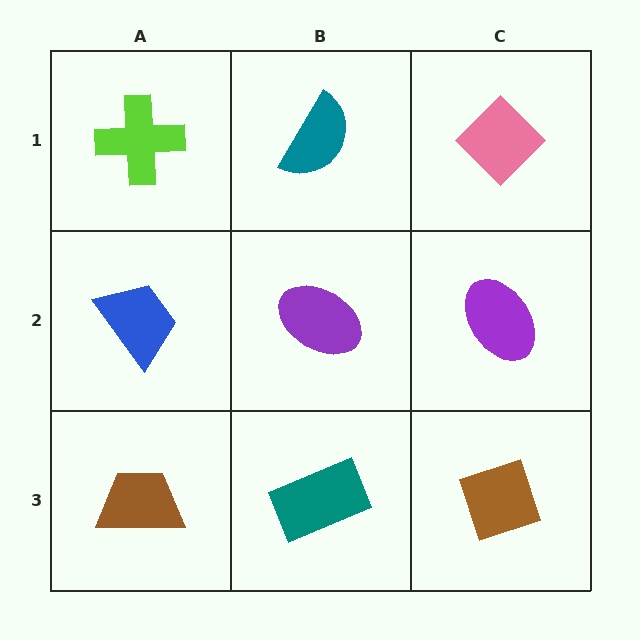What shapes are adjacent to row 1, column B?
A purple ellipse (row 2, column B), a lime cross (row 1, column A), a pink diamond (row 1, column C).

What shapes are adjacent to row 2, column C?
A pink diamond (row 1, column C), a brown diamond (row 3, column C), a purple ellipse (row 2, column B).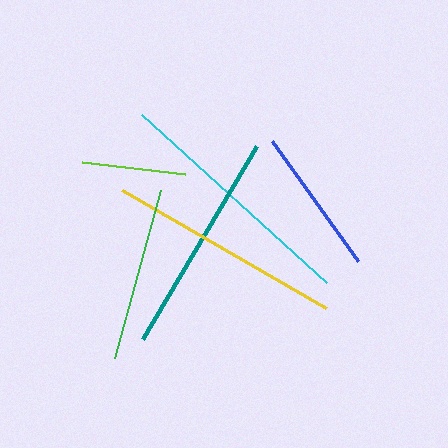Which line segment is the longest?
The cyan line is the longest at approximately 250 pixels.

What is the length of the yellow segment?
The yellow segment is approximately 236 pixels long.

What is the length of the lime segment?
The lime segment is approximately 104 pixels long.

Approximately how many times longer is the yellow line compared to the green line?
The yellow line is approximately 1.4 times the length of the green line.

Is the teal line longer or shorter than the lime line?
The teal line is longer than the lime line.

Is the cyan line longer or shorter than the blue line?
The cyan line is longer than the blue line.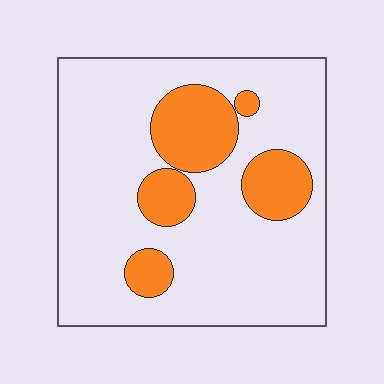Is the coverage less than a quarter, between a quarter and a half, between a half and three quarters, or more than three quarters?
Less than a quarter.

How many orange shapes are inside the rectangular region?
5.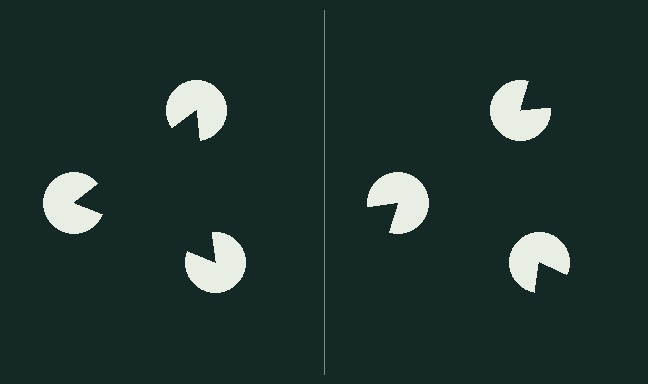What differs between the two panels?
The pac-man discs are positioned identically on both sides; only the wedge orientations differ. On the left they align to a triangle; on the right they are misaligned.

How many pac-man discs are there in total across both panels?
6 — 3 on each side.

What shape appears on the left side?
An illusory triangle.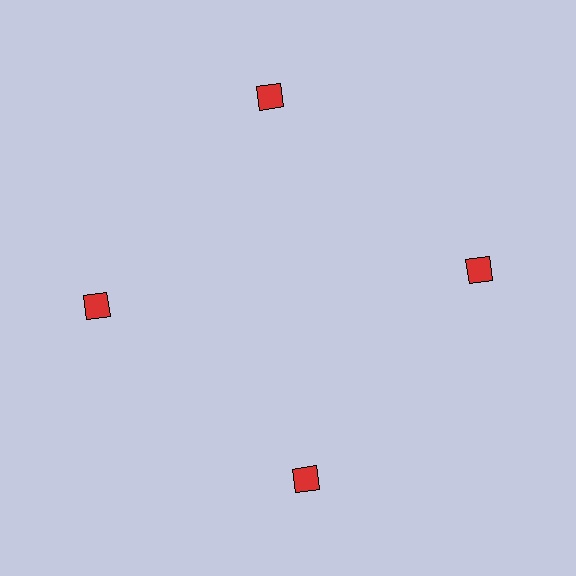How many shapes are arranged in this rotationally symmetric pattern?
There are 4 shapes, arranged in 4 groups of 1.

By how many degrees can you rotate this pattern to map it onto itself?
The pattern maps onto itself every 90 degrees of rotation.